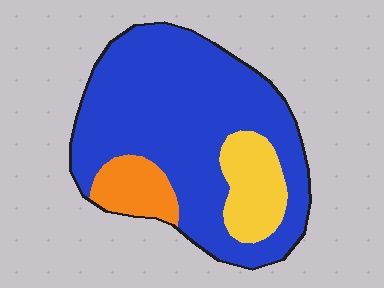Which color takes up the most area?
Blue, at roughly 75%.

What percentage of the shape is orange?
Orange covers roughly 10% of the shape.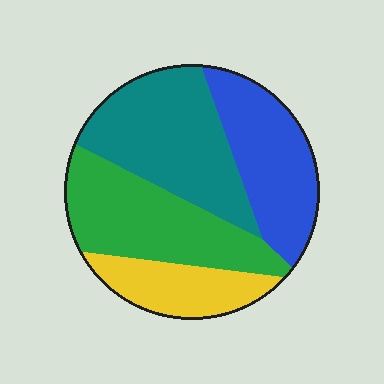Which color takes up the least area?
Yellow, at roughly 15%.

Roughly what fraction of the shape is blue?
Blue covers 24% of the shape.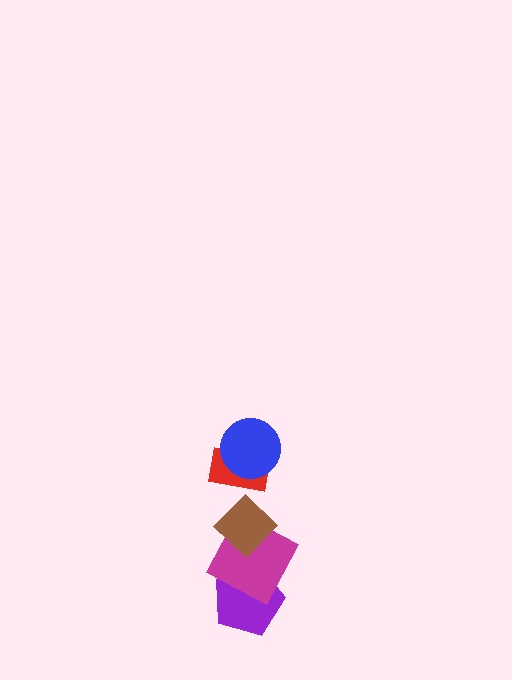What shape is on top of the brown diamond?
The red rectangle is on top of the brown diamond.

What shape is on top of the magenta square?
The brown diamond is on top of the magenta square.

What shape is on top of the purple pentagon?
The magenta square is on top of the purple pentagon.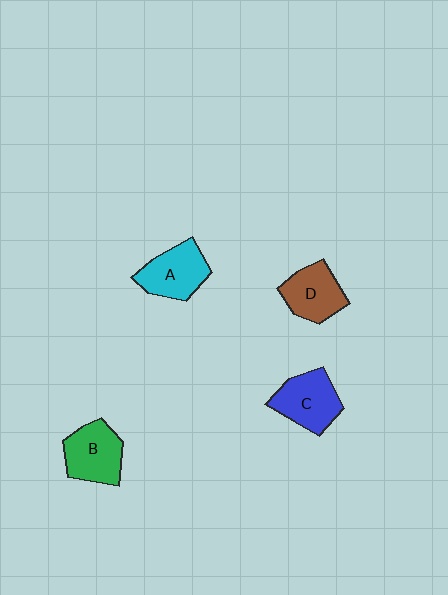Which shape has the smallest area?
Shape D (brown).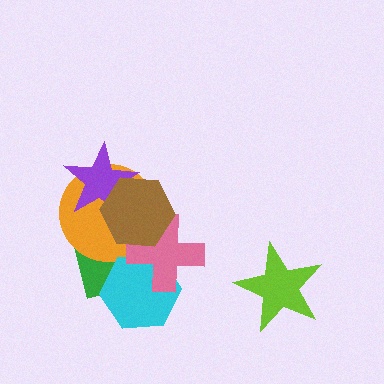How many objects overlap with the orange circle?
4 objects overlap with the orange circle.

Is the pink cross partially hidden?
Yes, it is partially covered by another shape.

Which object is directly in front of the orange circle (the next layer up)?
The purple star is directly in front of the orange circle.